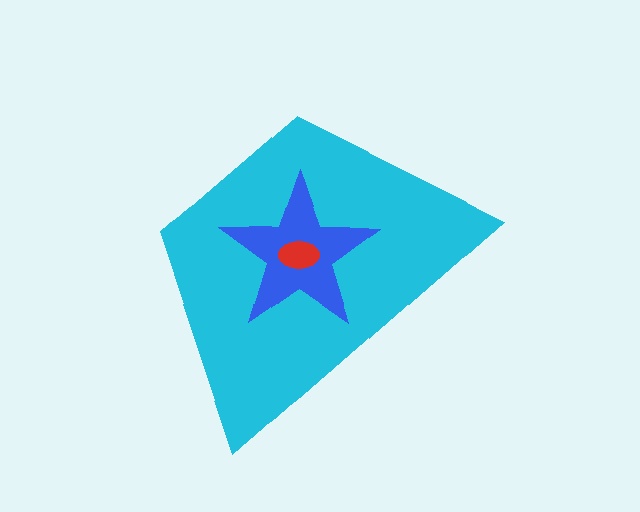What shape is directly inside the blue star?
The red ellipse.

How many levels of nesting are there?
3.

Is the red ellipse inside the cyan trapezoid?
Yes.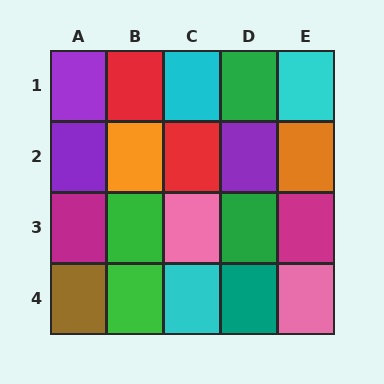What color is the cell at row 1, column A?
Purple.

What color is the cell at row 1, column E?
Cyan.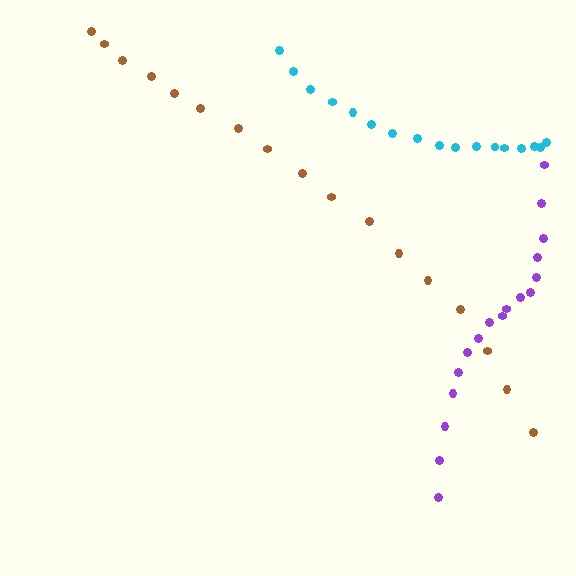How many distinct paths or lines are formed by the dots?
There are 3 distinct paths.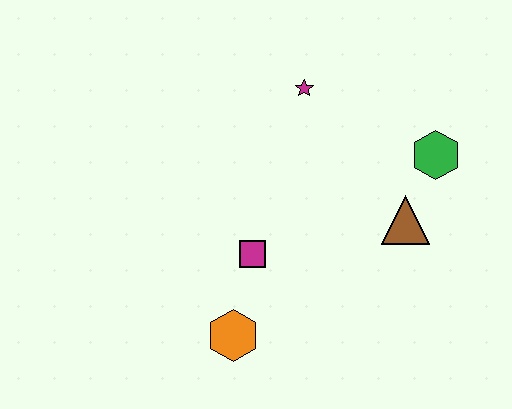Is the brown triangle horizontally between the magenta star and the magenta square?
No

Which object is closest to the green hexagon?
The brown triangle is closest to the green hexagon.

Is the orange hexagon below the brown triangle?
Yes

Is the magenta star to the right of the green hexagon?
No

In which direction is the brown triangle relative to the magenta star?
The brown triangle is below the magenta star.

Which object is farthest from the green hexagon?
The orange hexagon is farthest from the green hexagon.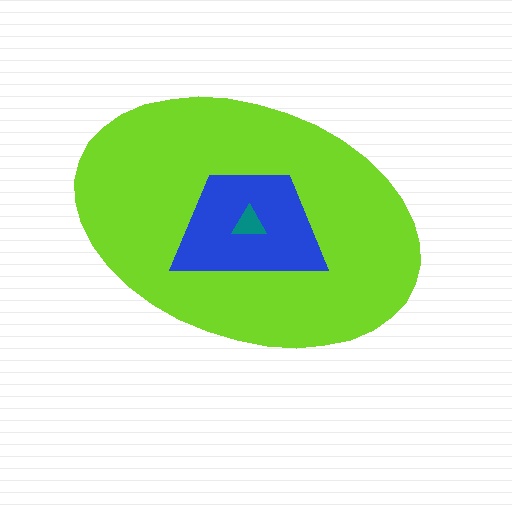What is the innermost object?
The teal triangle.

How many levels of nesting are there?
3.